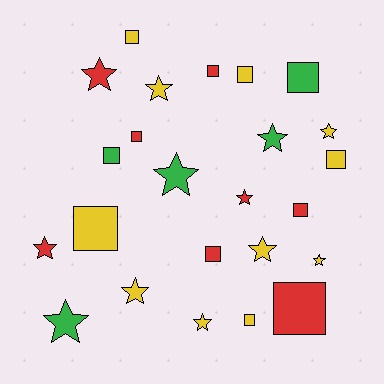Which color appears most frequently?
Yellow, with 11 objects.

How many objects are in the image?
There are 24 objects.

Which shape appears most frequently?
Square, with 12 objects.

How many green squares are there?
There are 2 green squares.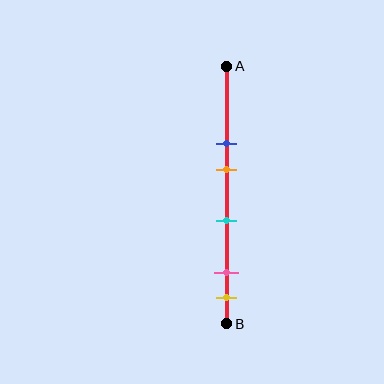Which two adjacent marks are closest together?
The pink and yellow marks are the closest adjacent pair.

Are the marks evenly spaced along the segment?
No, the marks are not evenly spaced.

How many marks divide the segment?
There are 5 marks dividing the segment.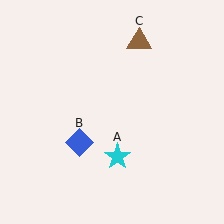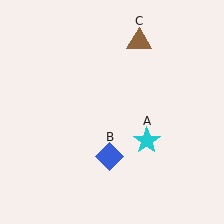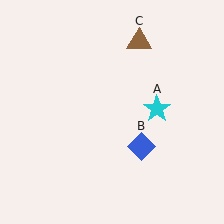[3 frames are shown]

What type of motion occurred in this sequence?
The cyan star (object A), blue diamond (object B) rotated counterclockwise around the center of the scene.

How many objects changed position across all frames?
2 objects changed position: cyan star (object A), blue diamond (object B).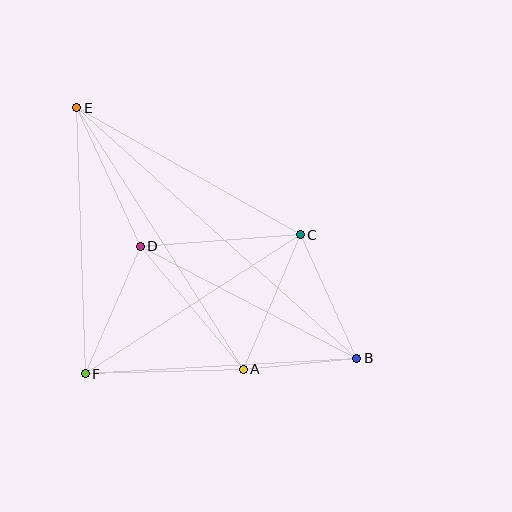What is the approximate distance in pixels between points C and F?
The distance between C and F is approximately 256 pixels.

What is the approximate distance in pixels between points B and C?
The distance between B and C is approximately 136 pixels.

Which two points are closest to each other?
Points A and B are closest to each other.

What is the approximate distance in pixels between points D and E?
The distance between D and E is approximately 152 pixels.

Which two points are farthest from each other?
Points B and E are farthest from each other.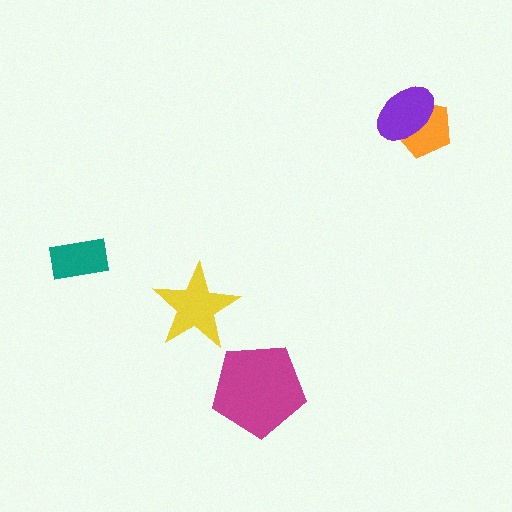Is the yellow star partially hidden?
No, no other shape covers it.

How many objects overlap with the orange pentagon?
1 object overlaps with the orange pentagon.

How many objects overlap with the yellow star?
0 objects overlap with the yellow star.